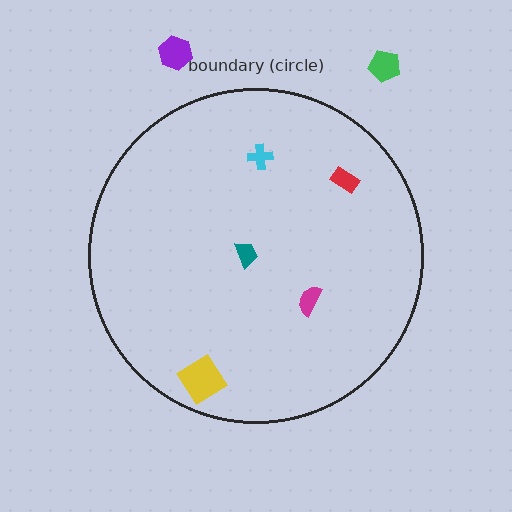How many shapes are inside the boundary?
5 inside, 2 outside.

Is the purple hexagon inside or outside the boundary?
Outside.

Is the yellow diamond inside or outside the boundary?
Inside.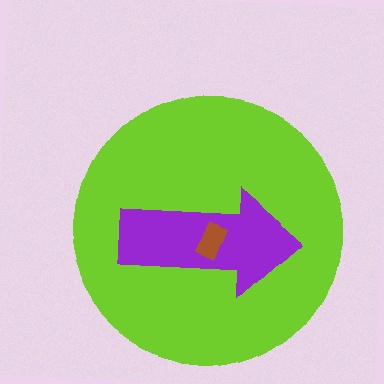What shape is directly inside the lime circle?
The purple arrow.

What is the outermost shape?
The lime circle.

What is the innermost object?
The brown rectangle.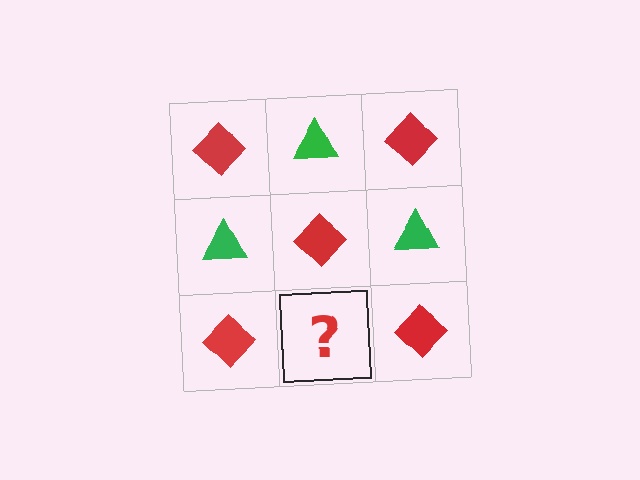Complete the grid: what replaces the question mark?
The question mark should be replaced with a green triangle.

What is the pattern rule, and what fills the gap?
The rule is that it alternates red diamond and green triangle in a checkerboard pattern. The gap should be filled with a green triangle.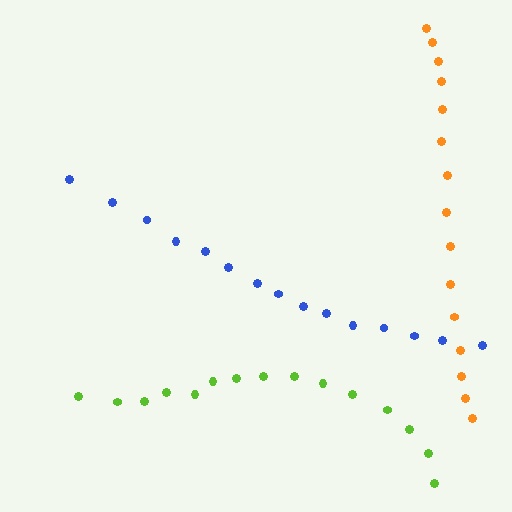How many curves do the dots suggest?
There are 3 distinct paths.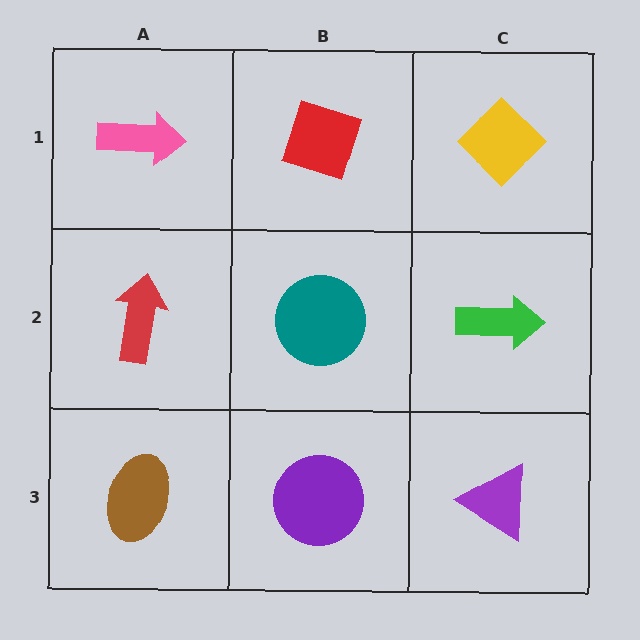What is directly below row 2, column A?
A brown ellipse.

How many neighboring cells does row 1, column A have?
2.